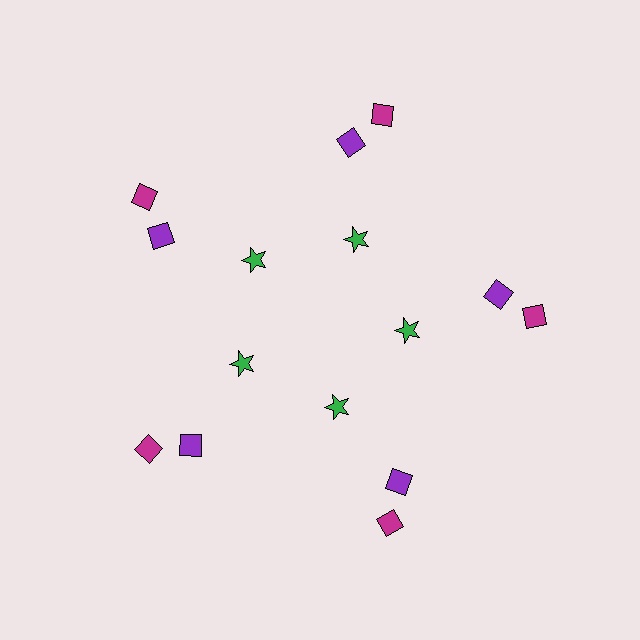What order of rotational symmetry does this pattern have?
This pattern has 5-fold rotational symmetry.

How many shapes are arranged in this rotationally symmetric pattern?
There are 15 shapes, arranged in 5 groups of 3.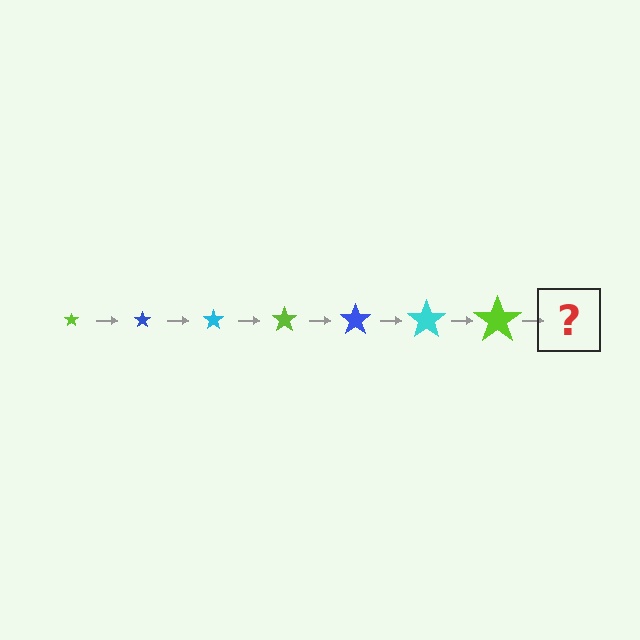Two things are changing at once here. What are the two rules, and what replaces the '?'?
The two rules are that the star grows larger each step and the color cycles through lime, blue, and cyan. The '?' should be a blue star, larger than the previous one.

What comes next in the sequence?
The next element should be a blue star, larger than the previous one.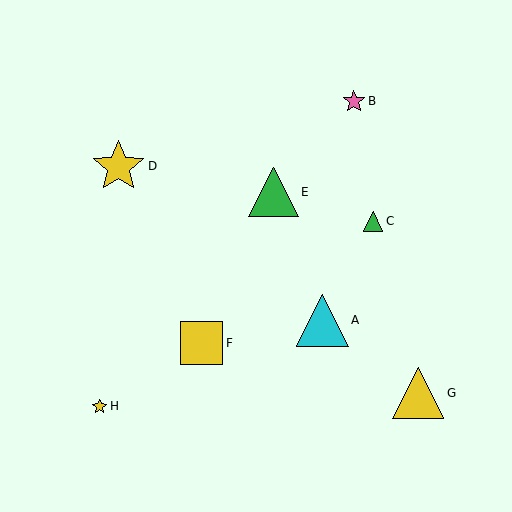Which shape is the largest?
The yellow star (labeled D) is the largest.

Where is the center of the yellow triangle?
The center of the yellow triangle is at (418, 393).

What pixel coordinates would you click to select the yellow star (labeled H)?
Click at (100, 406) to select the yellow star H.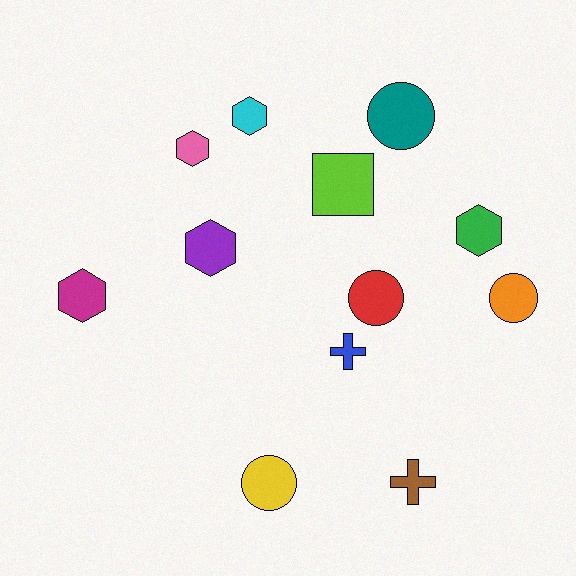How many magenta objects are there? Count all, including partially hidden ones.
There is 1 magenta object.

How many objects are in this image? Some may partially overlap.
There are 12 objects.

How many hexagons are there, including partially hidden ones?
There are 5 hexagons.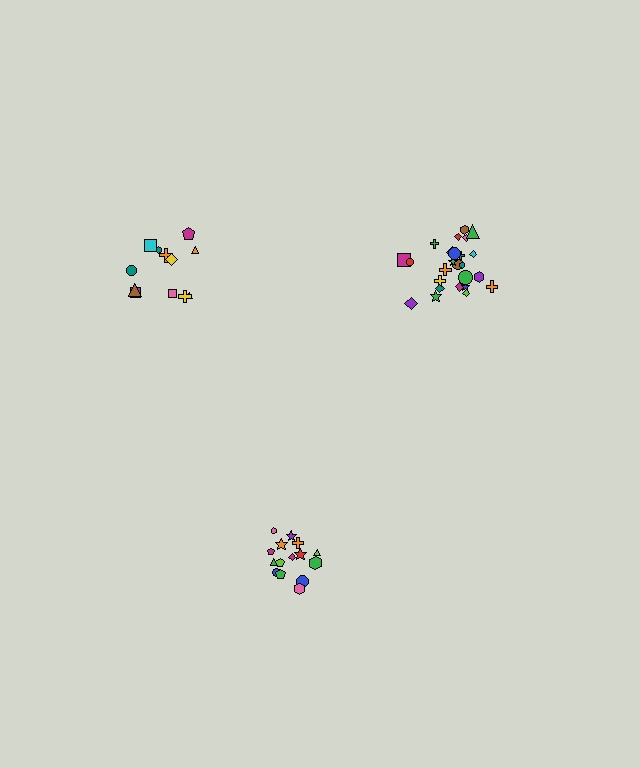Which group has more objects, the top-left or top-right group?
The top-right group.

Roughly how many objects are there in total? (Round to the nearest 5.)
Roughly 50 objects in total.